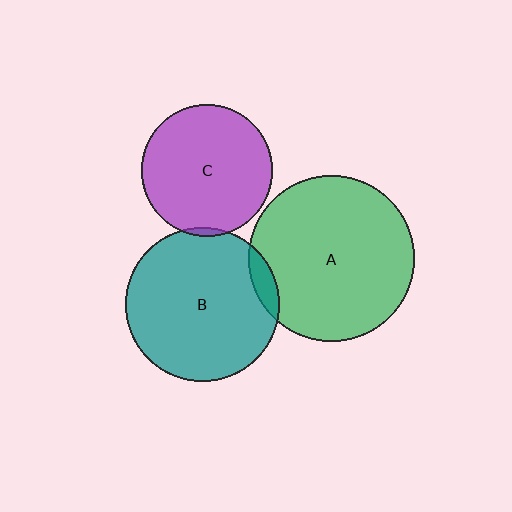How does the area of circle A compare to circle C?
Approximately 1.6 times.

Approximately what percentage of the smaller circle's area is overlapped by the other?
Approximately 5%.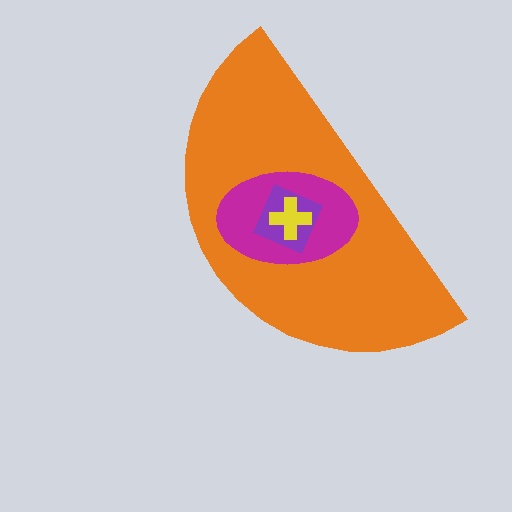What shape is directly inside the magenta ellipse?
The purple diamond.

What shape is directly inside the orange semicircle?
The magenta ellipse.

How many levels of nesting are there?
4.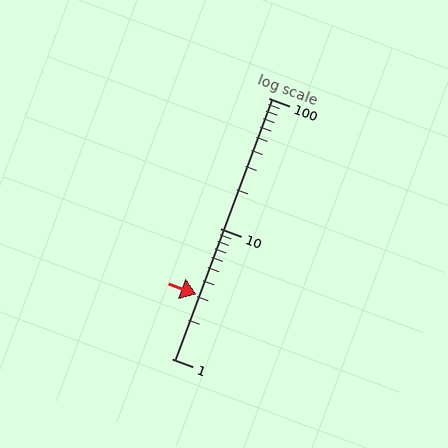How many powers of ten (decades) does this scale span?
The scale spans 2 decades, from 1 to 100.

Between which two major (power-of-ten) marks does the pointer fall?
The pointer is between 1 and 10.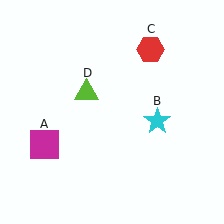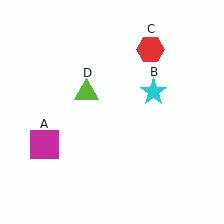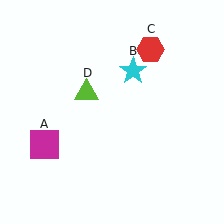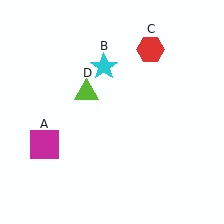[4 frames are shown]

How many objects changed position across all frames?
1 object changed position: cyan star (object B).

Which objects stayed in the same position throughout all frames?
Magenta square (object A) and red hexagon (object C) and lime triangle (object D) remained stationary.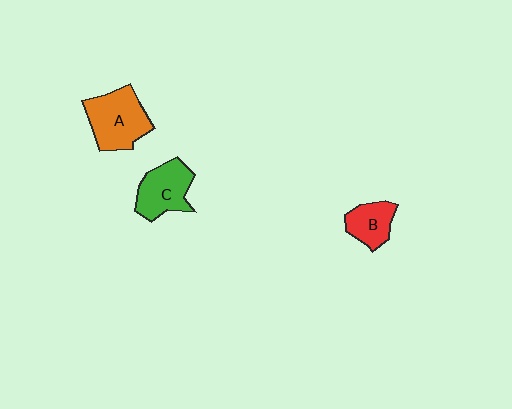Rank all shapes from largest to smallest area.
From largest to smallest: A (orange), C (green), B (red).